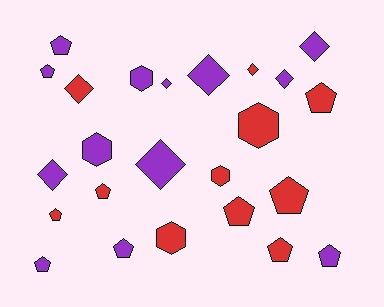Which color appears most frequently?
Purple, with 13 objects.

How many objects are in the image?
There are 24 objects.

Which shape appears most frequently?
Pentagon, with 11 objects.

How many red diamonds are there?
There are 2 red diamonds.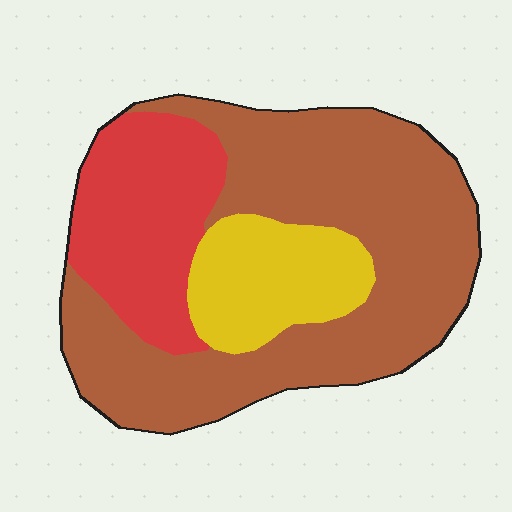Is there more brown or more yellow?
Brown.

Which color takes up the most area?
Brown, at roughly 60%.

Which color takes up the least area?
Yellow, at roughly 15%.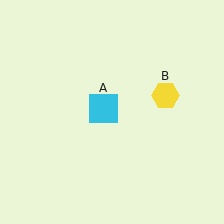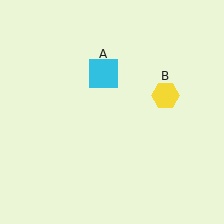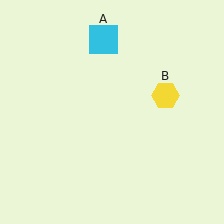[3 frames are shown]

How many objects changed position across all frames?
1 object changed position: cyan square (object A).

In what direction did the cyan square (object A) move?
The cyan square (object A) moved up.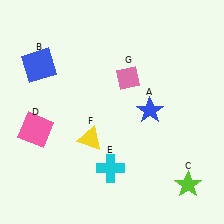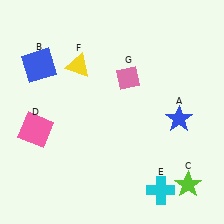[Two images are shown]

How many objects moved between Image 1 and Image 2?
3 objects moved between the two images.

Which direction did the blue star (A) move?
The blue star (A) moved right.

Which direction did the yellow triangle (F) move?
The yellow triangle (F) moved up.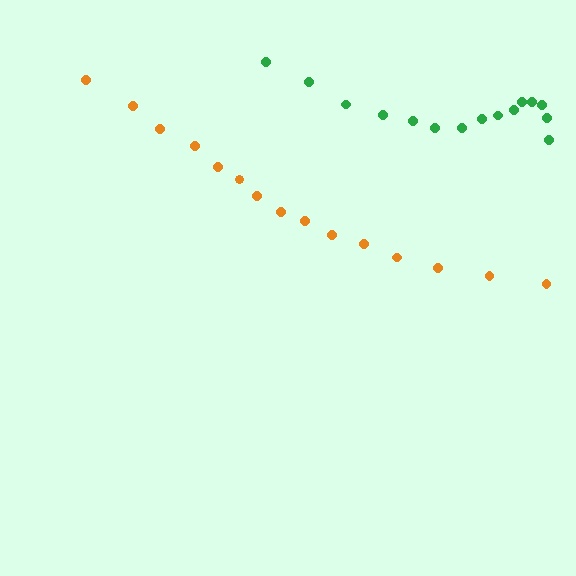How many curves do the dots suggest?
There are 2 distinct paths.